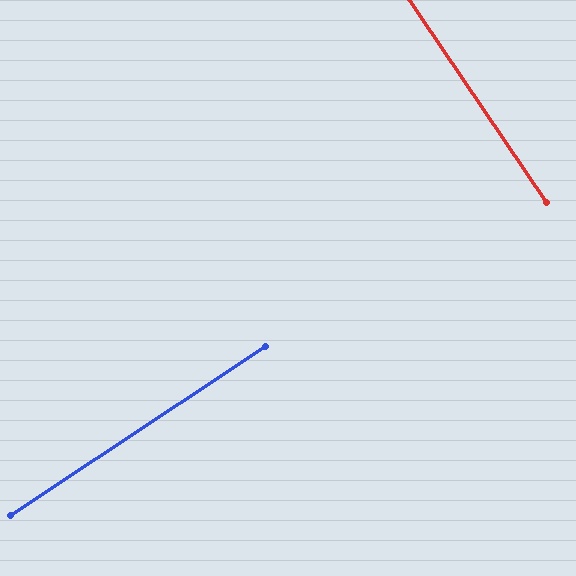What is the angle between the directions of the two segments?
Approximately 89 degrees.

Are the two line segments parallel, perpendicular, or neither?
Perpendicular — they meet at approximately 89°.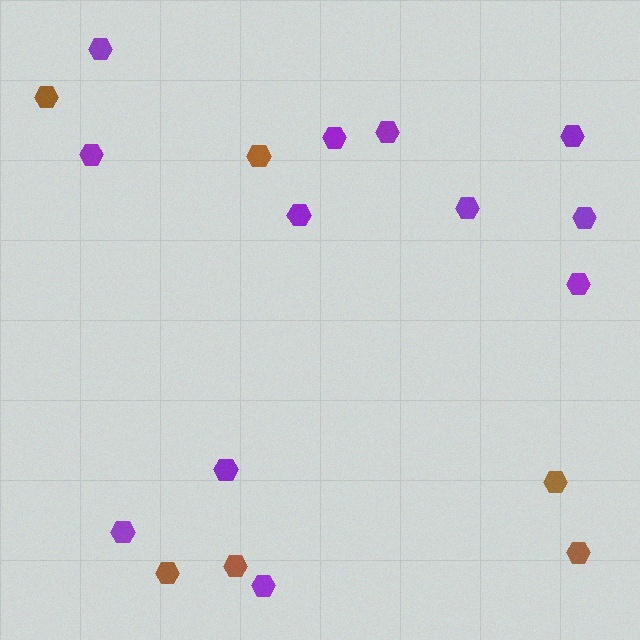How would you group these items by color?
There are 2 groups: one group of purple hexagons (12) and one group of brown hexagons (6).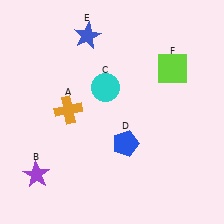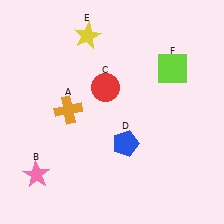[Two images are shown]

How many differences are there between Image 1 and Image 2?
There are 3 differences between the two images.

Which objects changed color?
B changed from purple to pink. C changed from cyan to red. E changed from blue to yellow.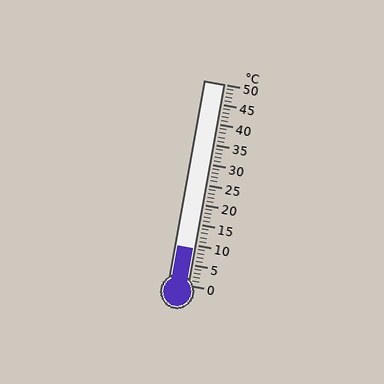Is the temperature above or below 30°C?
The temperature is below 30°C.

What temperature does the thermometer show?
The thermometer shows approximately 9°C.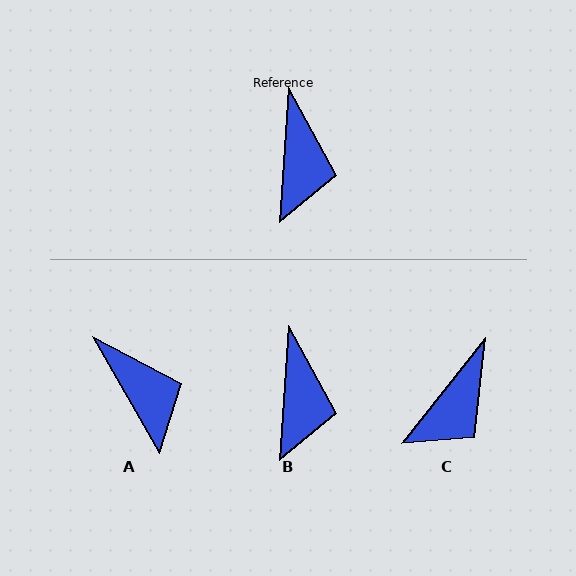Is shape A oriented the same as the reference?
No, it is off by about 33 degrees.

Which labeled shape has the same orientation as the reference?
B.